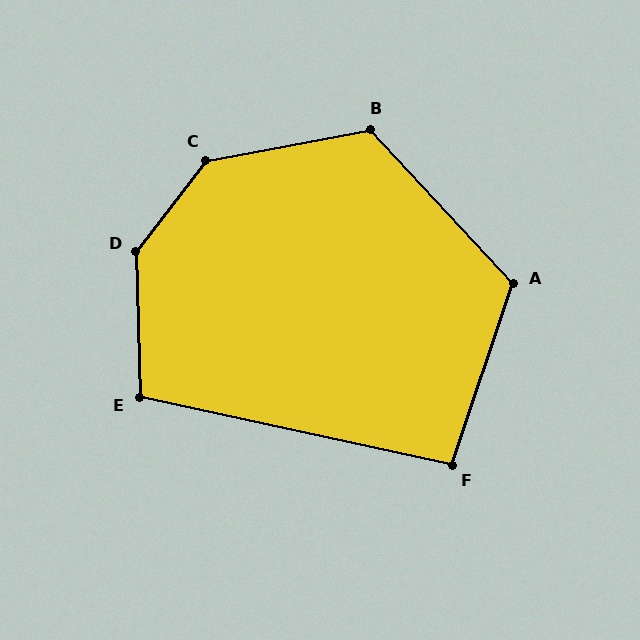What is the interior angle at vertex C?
Approximately 138 degrees (obtuse).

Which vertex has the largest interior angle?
D, at approximately 141 degrees.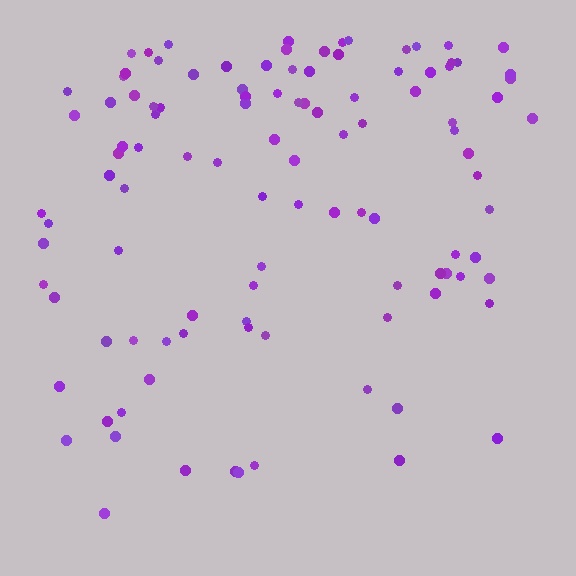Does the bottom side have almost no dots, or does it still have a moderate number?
Still a moderate number, just noticeably fewer than the top.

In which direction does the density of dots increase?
From bottom to top, with the top side densest.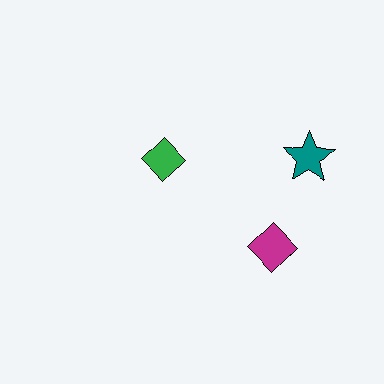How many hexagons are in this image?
There are no hexagons.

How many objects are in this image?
There are 3 objects.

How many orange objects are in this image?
There are no orange objects.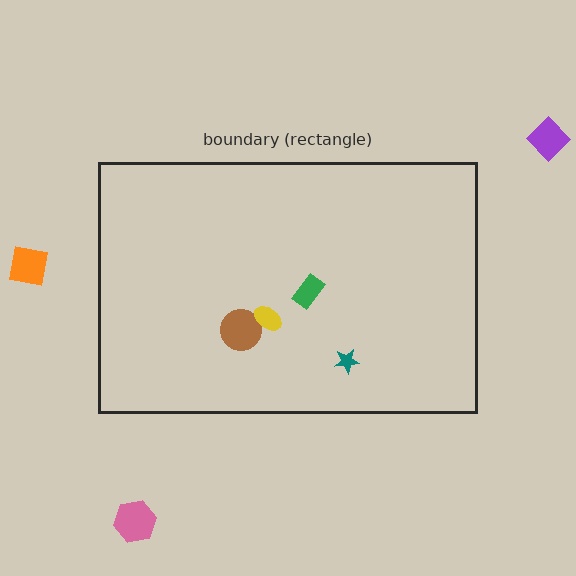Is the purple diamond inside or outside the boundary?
Outside.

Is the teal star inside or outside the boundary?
Inside.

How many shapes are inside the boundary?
4 inside, 3 outside.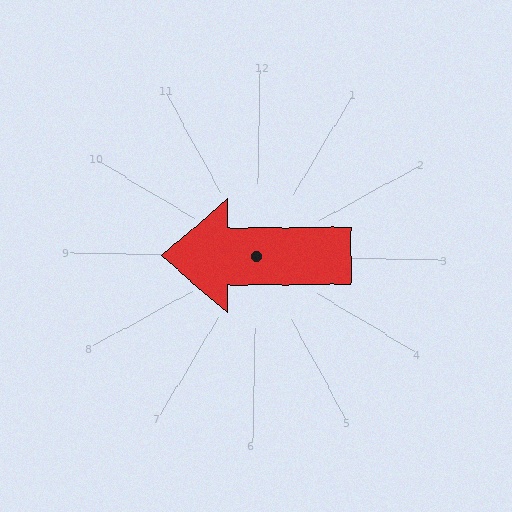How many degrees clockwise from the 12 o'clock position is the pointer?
Approximately 269 degrees.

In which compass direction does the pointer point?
West.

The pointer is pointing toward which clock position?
Roughly 9 o'clock.